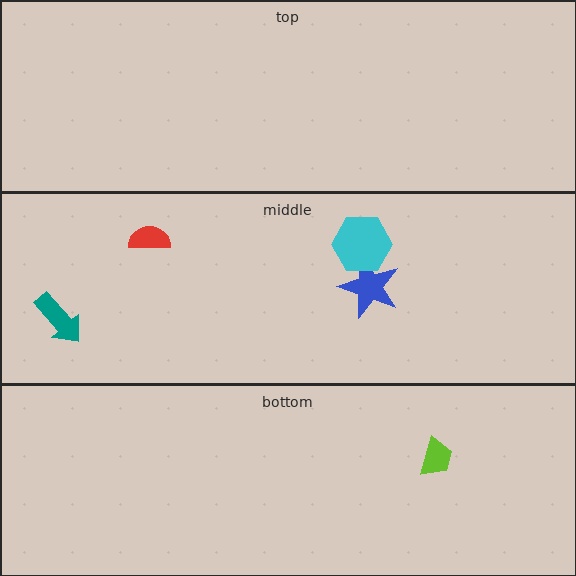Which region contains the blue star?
The middle region.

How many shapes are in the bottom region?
1.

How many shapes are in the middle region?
4.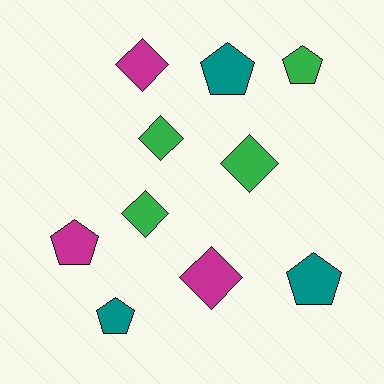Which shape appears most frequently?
Pentagon, with 5 objects.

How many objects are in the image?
There are 10 objects.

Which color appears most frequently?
Green, with 4 objects.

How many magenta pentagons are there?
There is 1 magenta pentagon.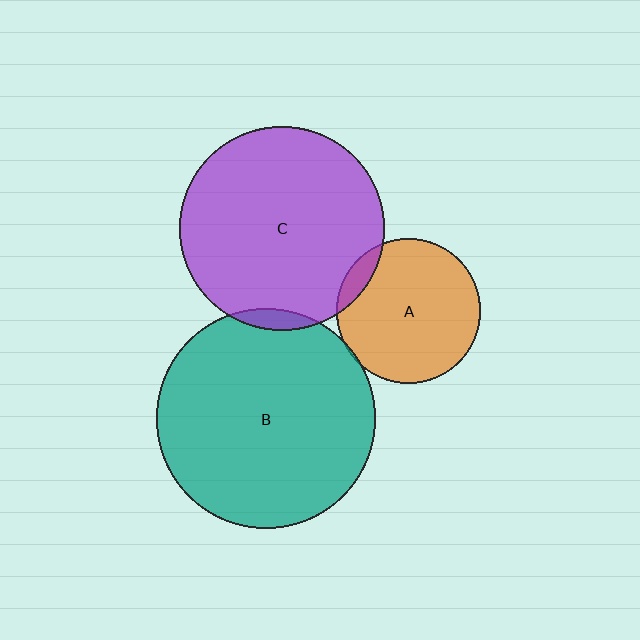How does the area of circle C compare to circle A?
Approximately 2.0 times.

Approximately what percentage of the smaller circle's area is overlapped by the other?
Approximately 5%.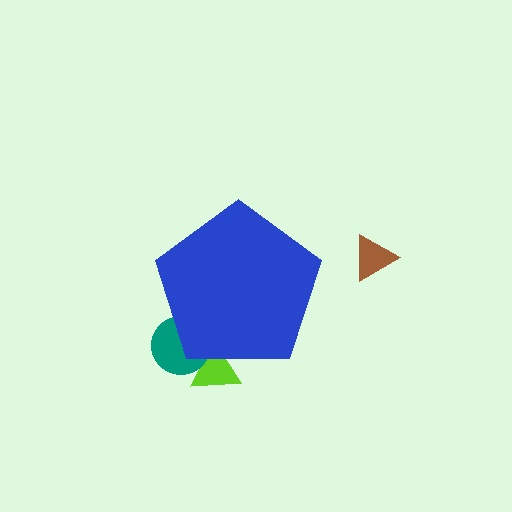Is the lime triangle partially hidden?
Yes, the lime triangle is partially hidden behind the blue pentagon.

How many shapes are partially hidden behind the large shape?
2 shapes are partially hidden.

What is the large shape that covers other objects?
A blue pentagon.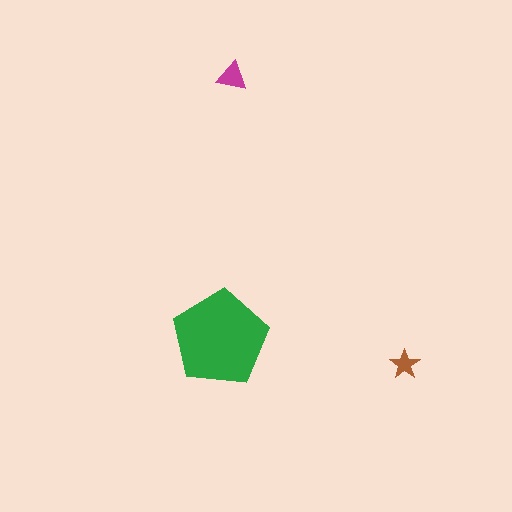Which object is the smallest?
The brown star.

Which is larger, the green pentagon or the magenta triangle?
The green pentagon.